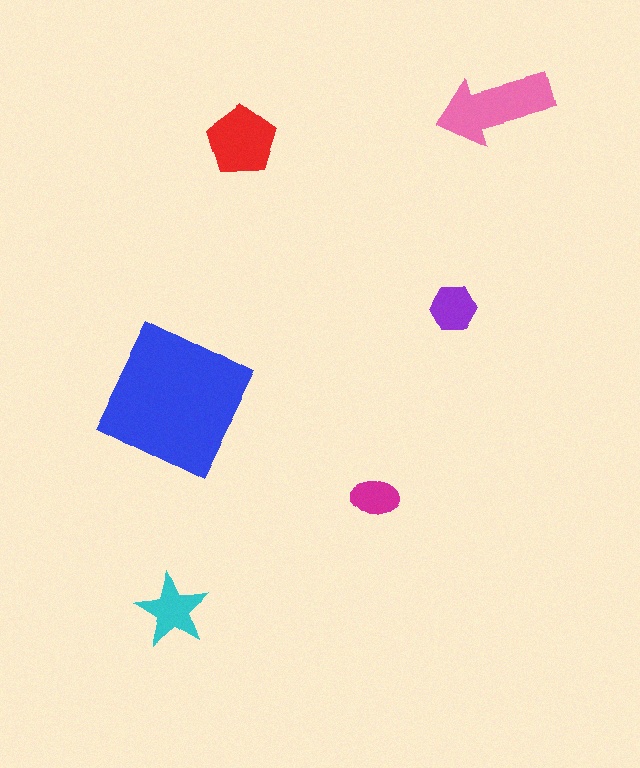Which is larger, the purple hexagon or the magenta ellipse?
The purple hexagon.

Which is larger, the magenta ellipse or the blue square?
The blue square.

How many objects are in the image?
There are 6 objects in the image.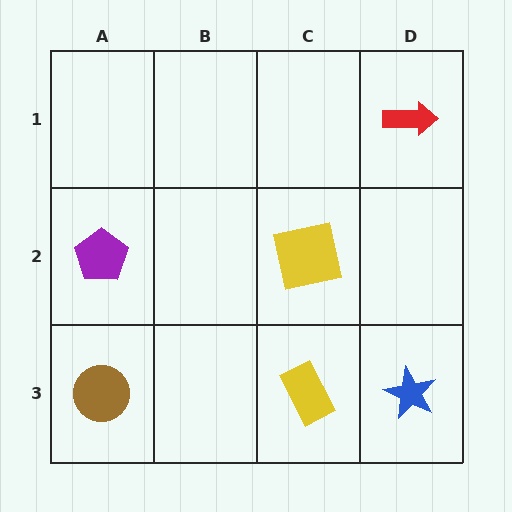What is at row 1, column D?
A red arrow.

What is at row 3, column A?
A brown circle.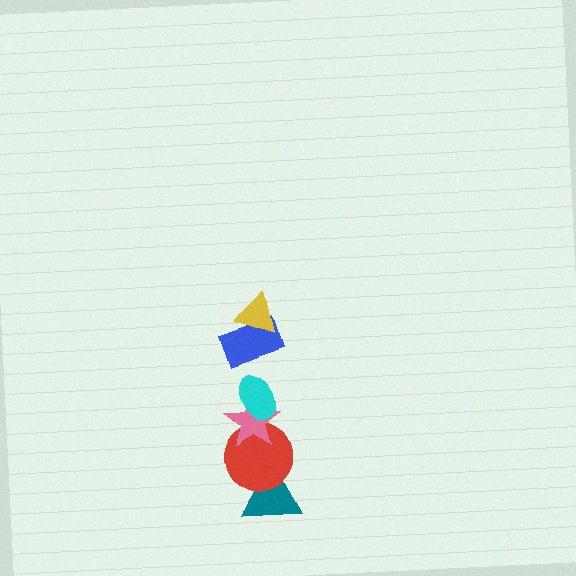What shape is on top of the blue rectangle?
The yellow triangle is on top of the blue rectangle.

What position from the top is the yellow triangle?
The yellow triangle is 1st from the top.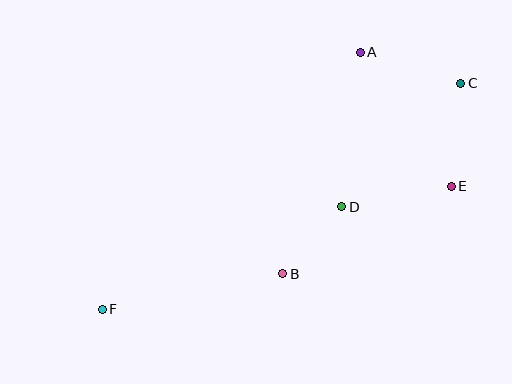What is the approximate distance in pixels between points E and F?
The distance between E and F is approximately 371 pixels.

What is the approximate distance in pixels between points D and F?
The distance between D and F is approximately 261 pixels.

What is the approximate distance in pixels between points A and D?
The distance between A and D is approximately 156 pixels.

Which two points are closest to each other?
Points B and D are closest to each other.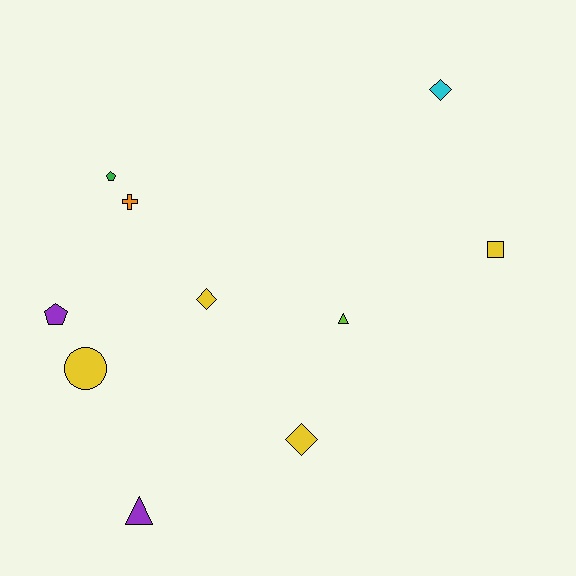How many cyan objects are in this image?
There is 1 cyan object.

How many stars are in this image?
There are no stars.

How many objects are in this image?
There are 10 objects.